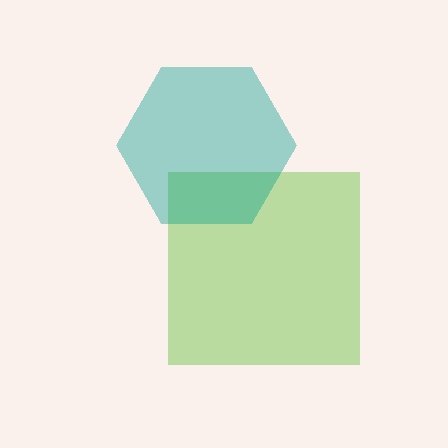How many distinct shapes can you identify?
There are 2 distinct shapes: a lime square, a teal hexagon.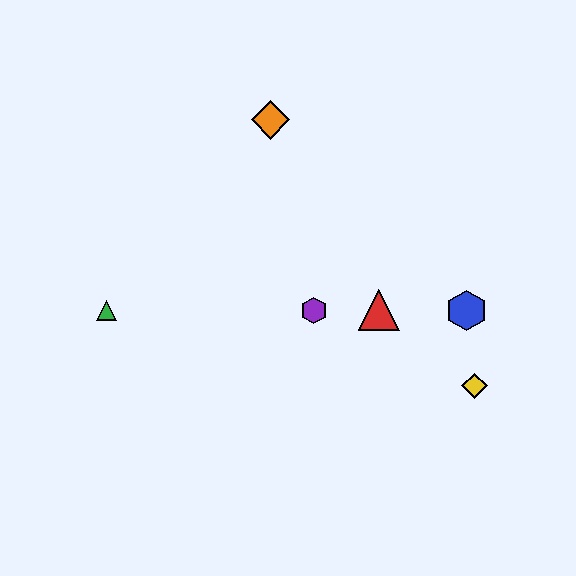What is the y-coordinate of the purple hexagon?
The purple hexagon is at y≈310.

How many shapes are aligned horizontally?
4 shapes (the red triangle, the blue hexagon, the green triangle, the purple hexagon) are aligned horizontally.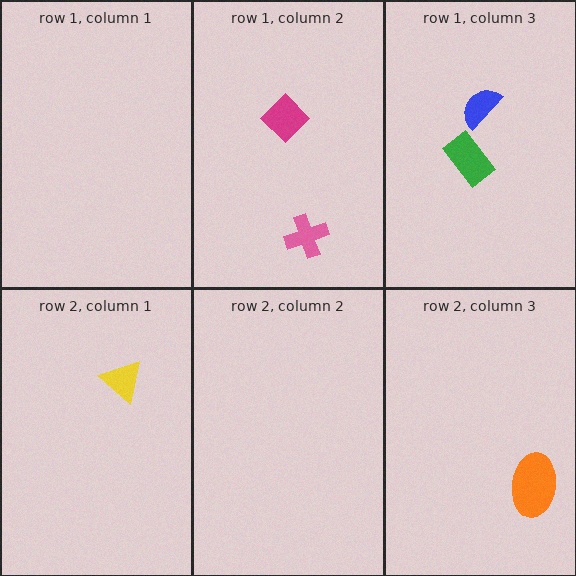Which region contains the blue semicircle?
The row 1, column 3 region.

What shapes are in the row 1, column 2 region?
The pink cross, the magenta diamond.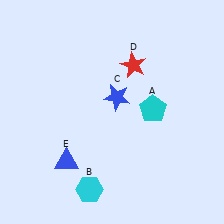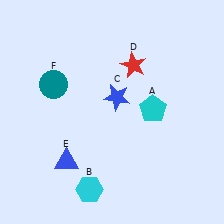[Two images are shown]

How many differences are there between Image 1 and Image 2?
There is 1 difference between the two images.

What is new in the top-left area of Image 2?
A teal circle (F) was added in the top-left area of Image 2.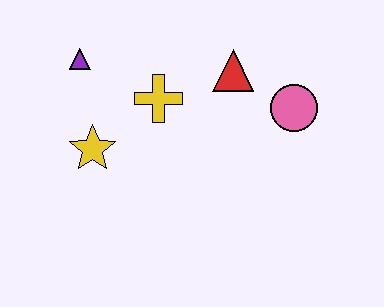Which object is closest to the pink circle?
The red triangle is closest to the pink circle.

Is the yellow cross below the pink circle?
No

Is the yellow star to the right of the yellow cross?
No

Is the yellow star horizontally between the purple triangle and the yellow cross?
Yes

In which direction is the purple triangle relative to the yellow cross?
The purple triangle is to the left of the yellow cross.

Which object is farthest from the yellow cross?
The pink circle is farthest from the yellow cross.